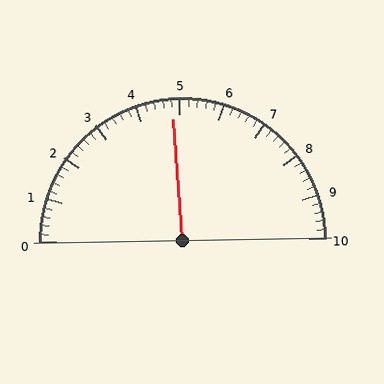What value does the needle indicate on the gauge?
The needle indicates approximately 4.8.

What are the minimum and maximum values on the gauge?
The gauge ranges from 0 to 10.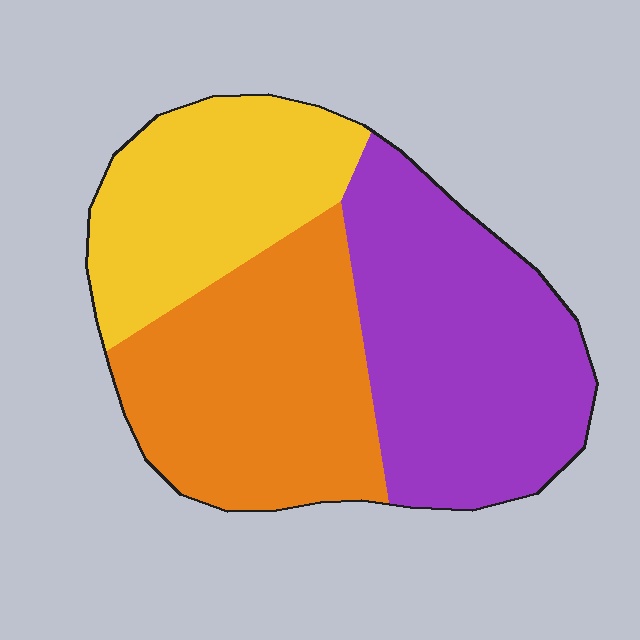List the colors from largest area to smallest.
From largest to smallest: purple, orange, yellow.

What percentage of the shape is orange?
Orange takes up between a third and a half of the shape.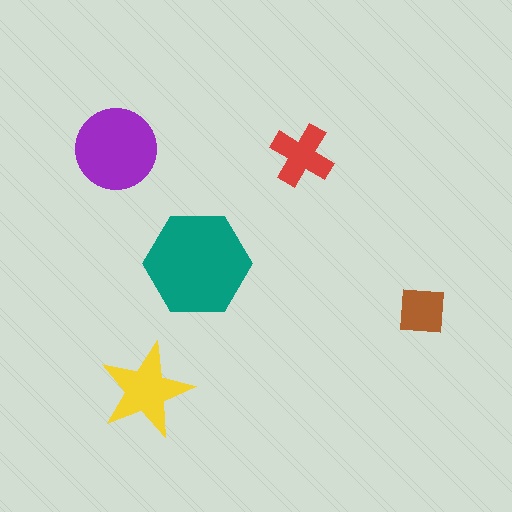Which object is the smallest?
The brown square.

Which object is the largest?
The teal hexagon.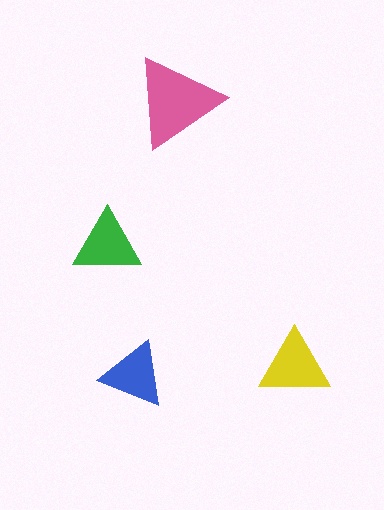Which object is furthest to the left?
The green triangle is leftmost.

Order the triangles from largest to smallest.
the pink one, the yellow one, the green one, the blue one.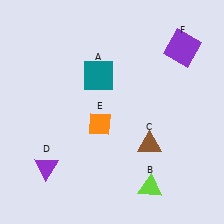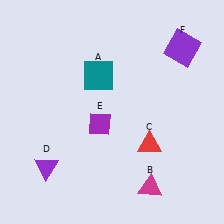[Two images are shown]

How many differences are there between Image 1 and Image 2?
There are 3 differences between the two images.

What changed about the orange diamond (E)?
In Image 1, E is orange. In Image 2, it changed to purple.